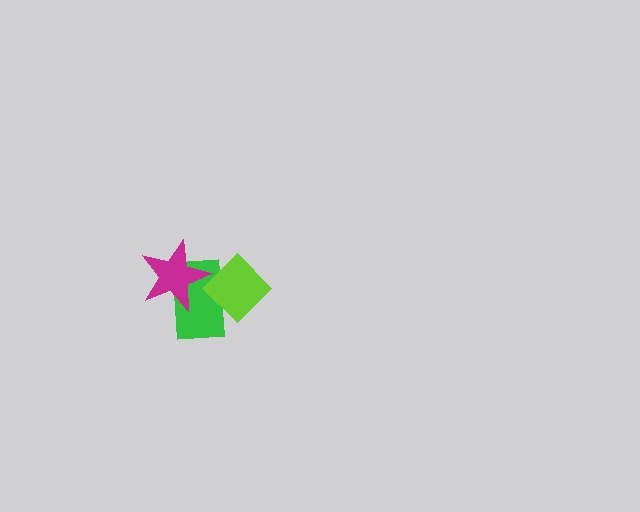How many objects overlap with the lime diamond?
2 objects overlap with the lime diamond.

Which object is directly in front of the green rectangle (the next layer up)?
The magenta star is directly in front of the green rectangle.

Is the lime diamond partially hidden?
No, no other shape covers it.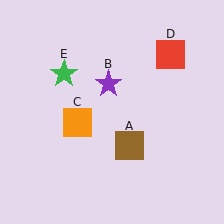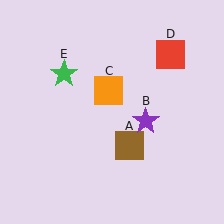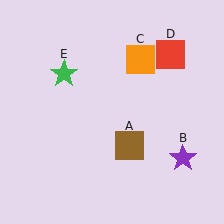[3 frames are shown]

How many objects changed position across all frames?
2 objects changed position: purple star (object B), orange square (object C).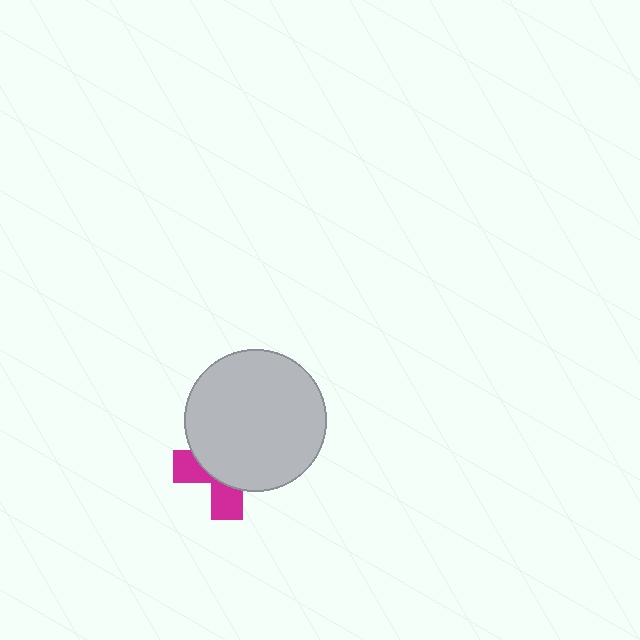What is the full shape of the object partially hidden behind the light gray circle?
The partially hidden object is a magenta cross.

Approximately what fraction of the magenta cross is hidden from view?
Roughly 66% of the magenta cross is hidden behind the light gray circle.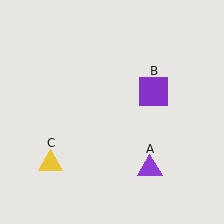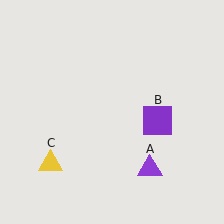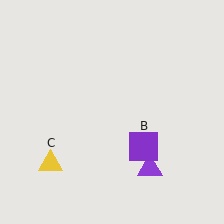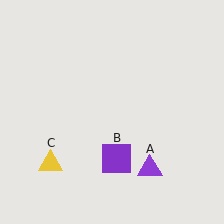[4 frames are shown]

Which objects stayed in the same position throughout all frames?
Purple triangle (object A) and yellow triangle (object C) remained stationary.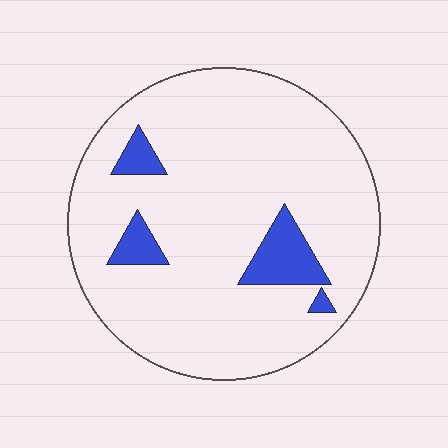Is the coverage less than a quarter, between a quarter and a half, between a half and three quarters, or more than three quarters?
Less than a quarter.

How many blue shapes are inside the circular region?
4.